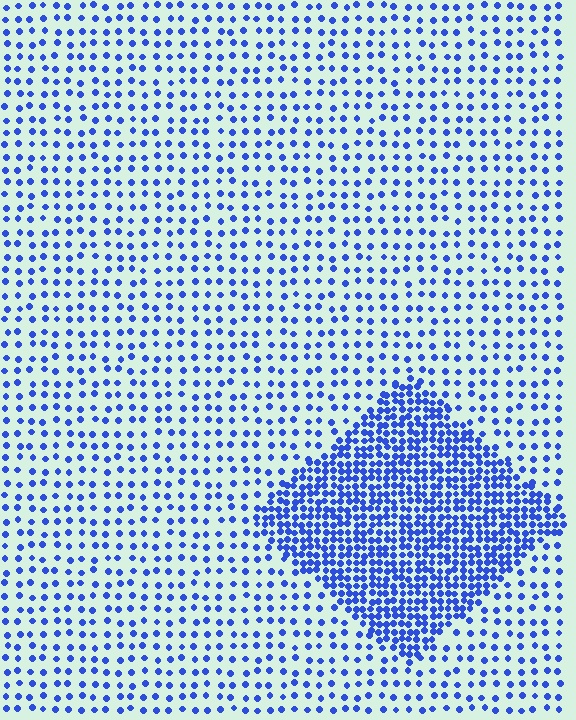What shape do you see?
I see a diamond.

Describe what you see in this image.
The image contains small blue elements arranged at two different densities. A diamond-shaped region is visible where the elements are more densely packed than the surrounding area.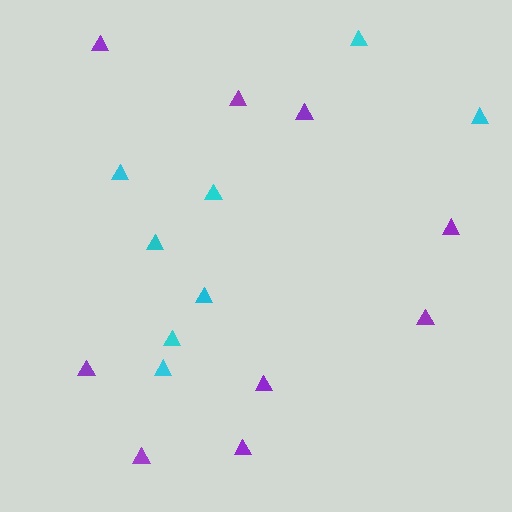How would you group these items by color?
There are 2 groups: one group of purple triangles (9) and one group of cyan triangles (8).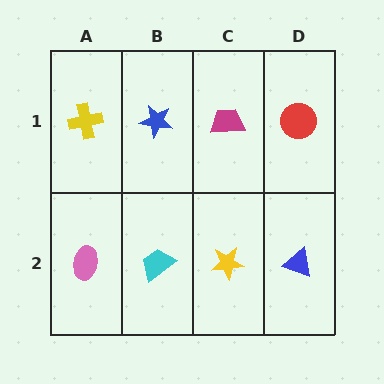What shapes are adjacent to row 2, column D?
A red circle (row 1, column D), a yellow star (row 2, column C).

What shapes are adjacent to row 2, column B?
A blue star (row 1, column B), a pink ellipse (row 2, column A), a yellow star (row 2, column C).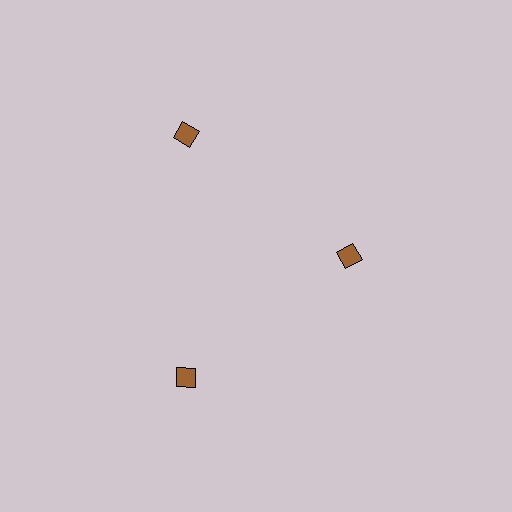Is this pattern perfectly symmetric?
No. The 3 brown diamonds are arranged in a ring, but one element near the 3 o'clock position is pulled inward toward the center, breaking the 3-fold rotational symmetry.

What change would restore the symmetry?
The symmetry would be restored by moving it outward, back onto the ring so that all 3 diamonds sit at equal angles and equal distance from the center.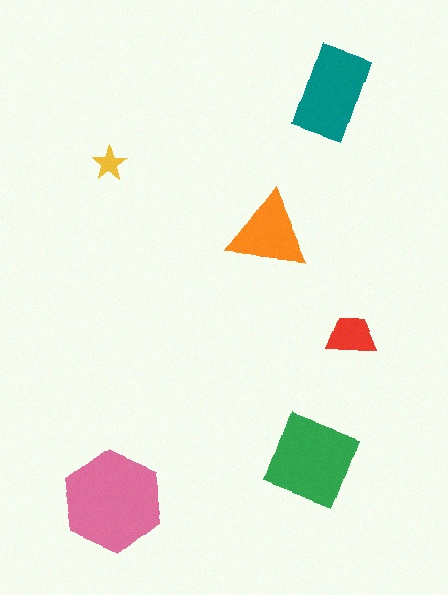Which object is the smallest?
The yellow star.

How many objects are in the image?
There are 6 objects in the image.